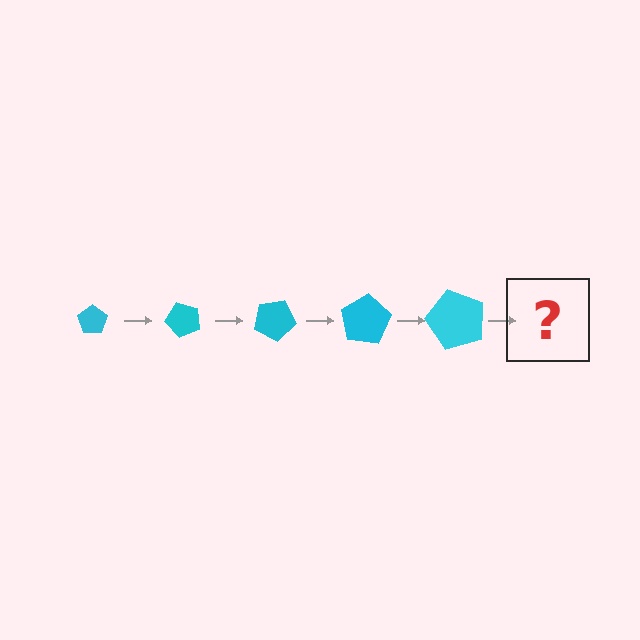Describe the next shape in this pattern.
It should be a pentagon, larger than the previous one and rotated 250 degrees from the start.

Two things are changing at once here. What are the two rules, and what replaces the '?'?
The two rules are that the pentagon grows larger each step and it rotates 50 degrees each step. The '?' should be a pentagon, larger than the previous one and rotated 250 degrees from the start.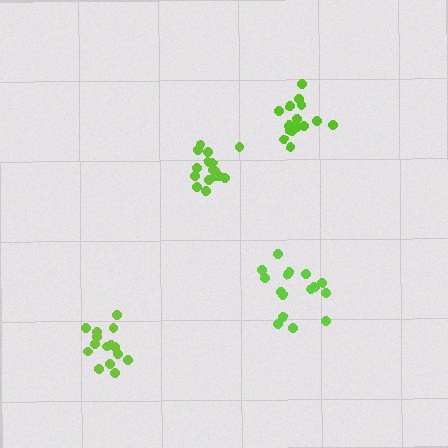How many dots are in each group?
Group 1: 17 dots, Group 2: 16 dots, Group 3: 17 dots, Group 4: 15 dots (65 total).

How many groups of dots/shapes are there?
There are 4 groups.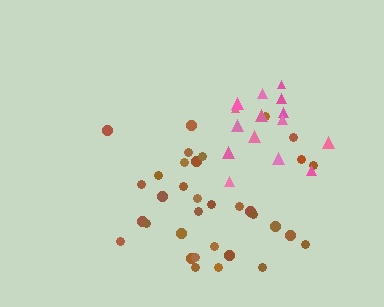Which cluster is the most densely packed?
Brown.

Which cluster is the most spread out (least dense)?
Pink.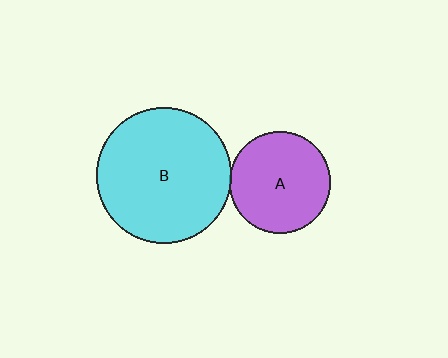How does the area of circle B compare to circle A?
Approximately 1.8 times.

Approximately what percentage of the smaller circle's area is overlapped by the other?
Approximately 5%.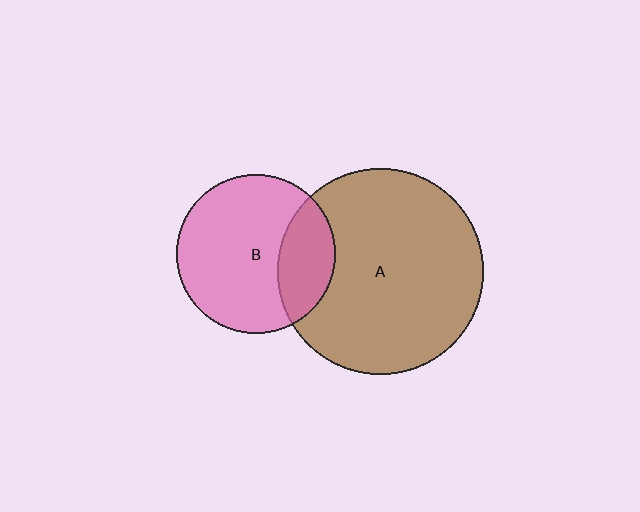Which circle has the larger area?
Circle A (brown).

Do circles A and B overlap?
Yes.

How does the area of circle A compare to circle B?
Approximately 1.7 times.